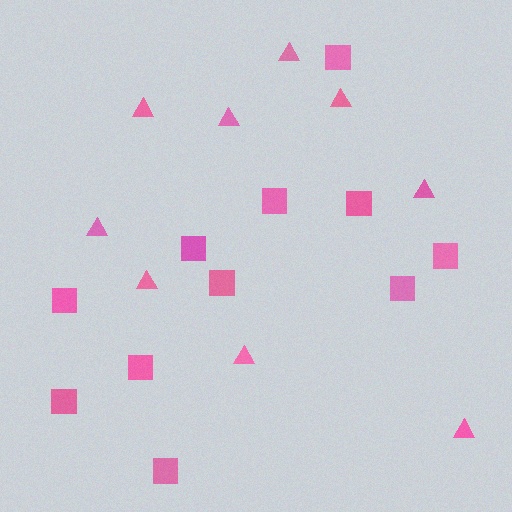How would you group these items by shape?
There are 2 groups: one group of triangles (9) and one group of squares (11).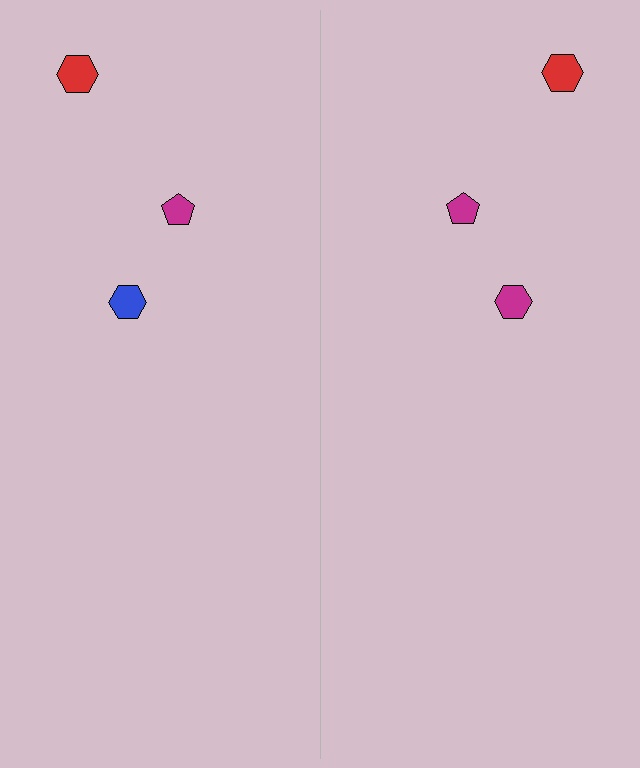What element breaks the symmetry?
The magenta hexagon on the right side breaks the symmetry — its mirror counterpart is blue.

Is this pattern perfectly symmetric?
No, the pattern is not perfectly symmetric. The magenta hexagon on the right side breaks the symmetry — its mirror counterpart is blue.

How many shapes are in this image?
There are 6 shapes in this image.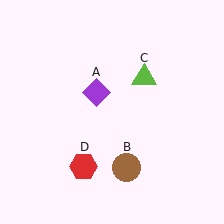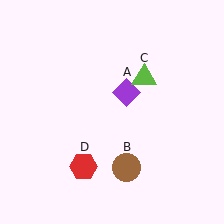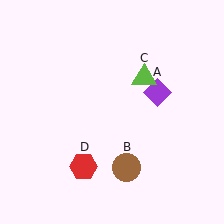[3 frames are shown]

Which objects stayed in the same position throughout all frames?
Brown circle (object B) and lime triangle (object C) and red hexagon (object D) remained stationary.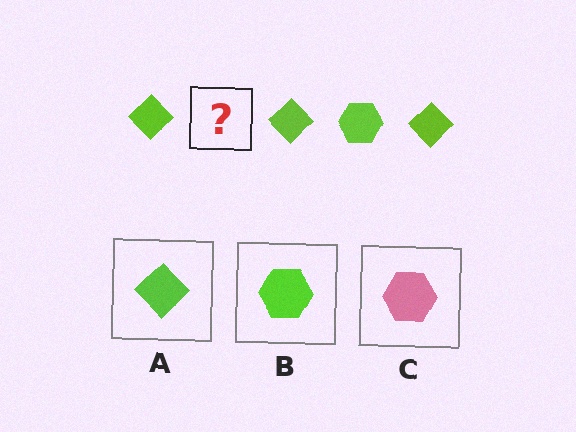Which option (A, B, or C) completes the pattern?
B.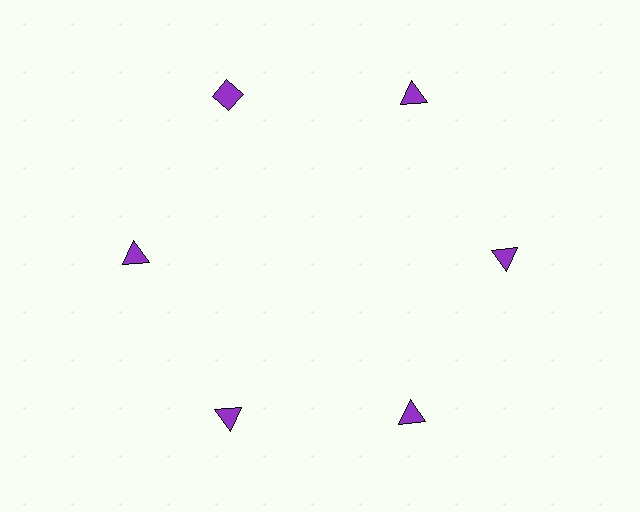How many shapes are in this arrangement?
There are 6 shapes arranged in a ring pattern.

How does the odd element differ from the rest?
It has a different shape: diamond instead of triangle.